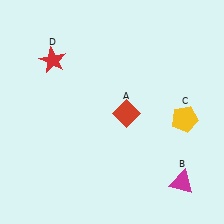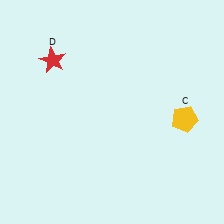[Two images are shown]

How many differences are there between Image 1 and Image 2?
There are 2 differences between the two images.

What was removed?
The magenta triangle (B), the red diamond (A) were removed in Image 2.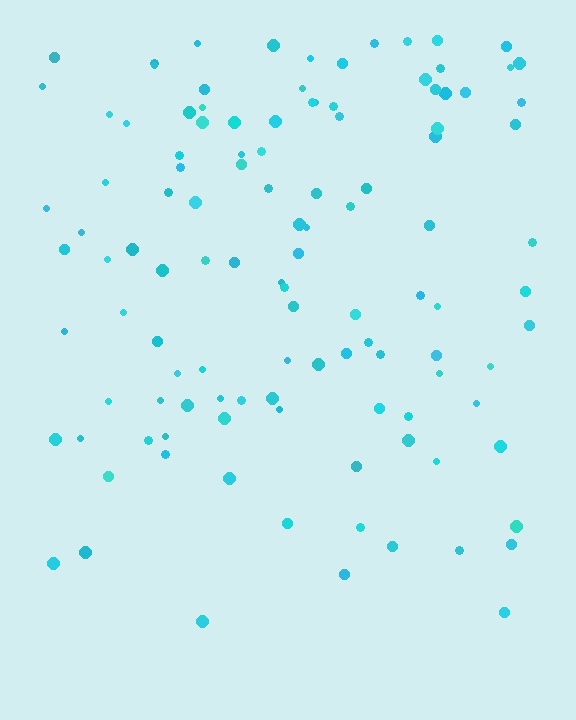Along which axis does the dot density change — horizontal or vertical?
Vertical.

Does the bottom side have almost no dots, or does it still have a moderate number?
Still a moderate number, just noticeably fewer than the top.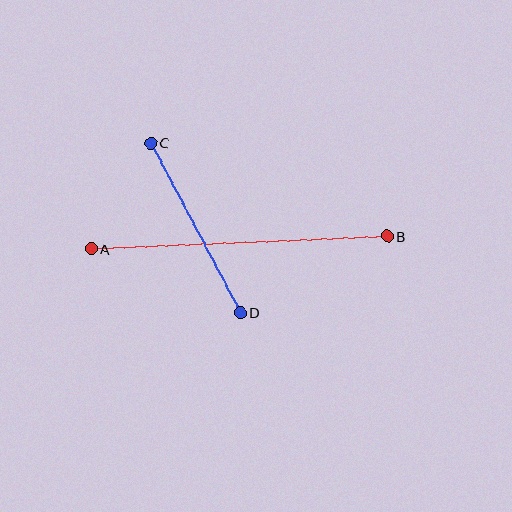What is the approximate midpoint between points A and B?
The midpoint is at approximately (239, 242) pixels.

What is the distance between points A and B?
The distance is approximately 297 pixels.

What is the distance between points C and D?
The distance is approximately 192 pixels.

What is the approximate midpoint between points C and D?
The midpoint is at approximately (196, 228) pixels.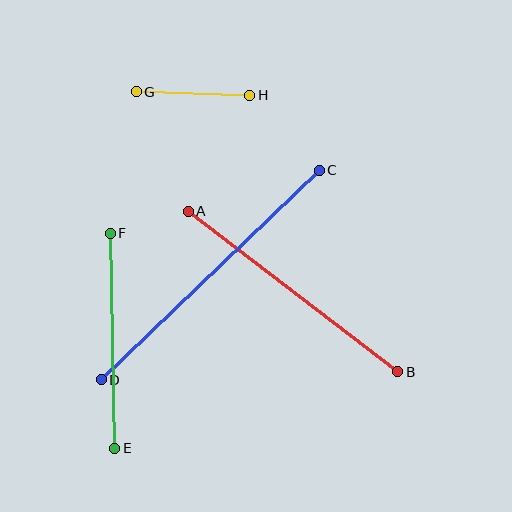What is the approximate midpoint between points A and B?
The midpoint is at approximately (293, 292) pixels.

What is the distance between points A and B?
The distance is approximately 264 pixels.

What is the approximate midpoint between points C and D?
The midpoint is at approximately (210, 275) pixels.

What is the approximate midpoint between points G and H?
The midpoint is at approximately (193, 93) pixels.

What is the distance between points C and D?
The distance is approximately 303 pixels.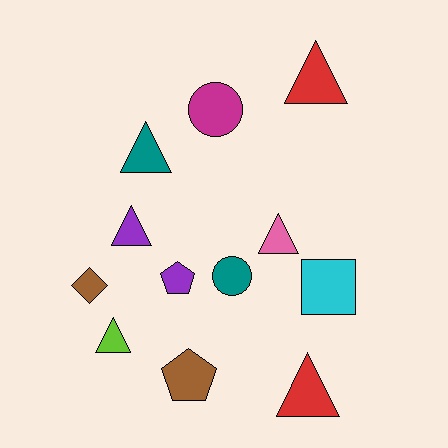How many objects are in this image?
There are 12 objects.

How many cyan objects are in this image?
There is 1 cyan object.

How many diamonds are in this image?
There is 1 diamond.